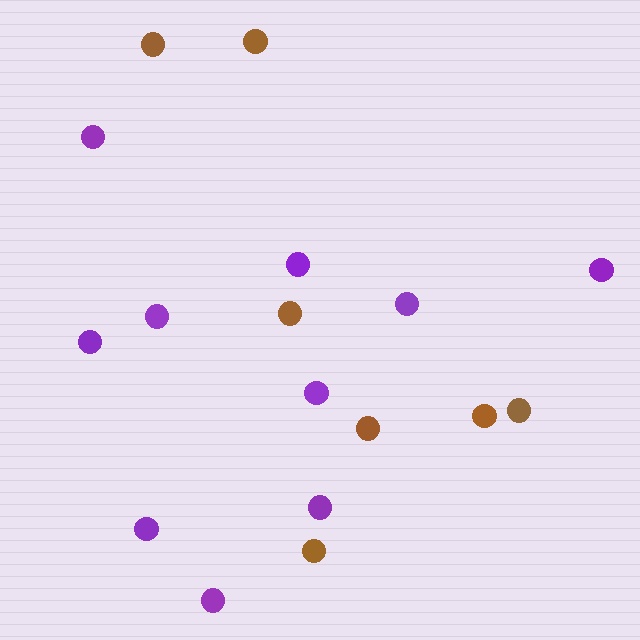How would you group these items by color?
There are 2 groups: one group of brown circles (7) and one group of purple circles (10).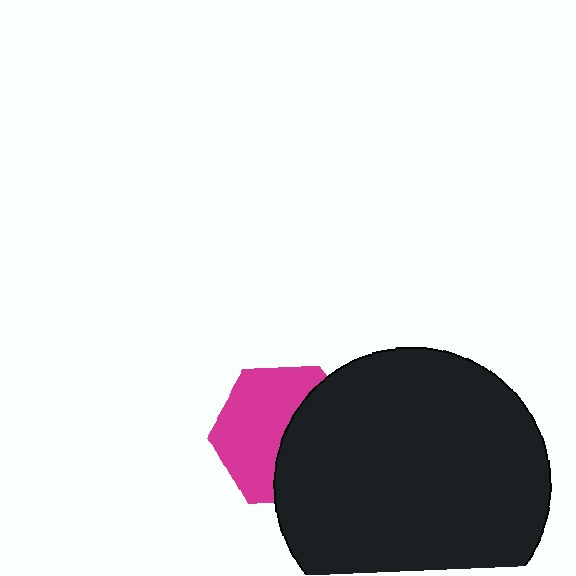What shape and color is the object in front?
The object in front is a black circle.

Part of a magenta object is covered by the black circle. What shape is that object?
It is a hexagon.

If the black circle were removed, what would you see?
You would see the complete magenta hexagon.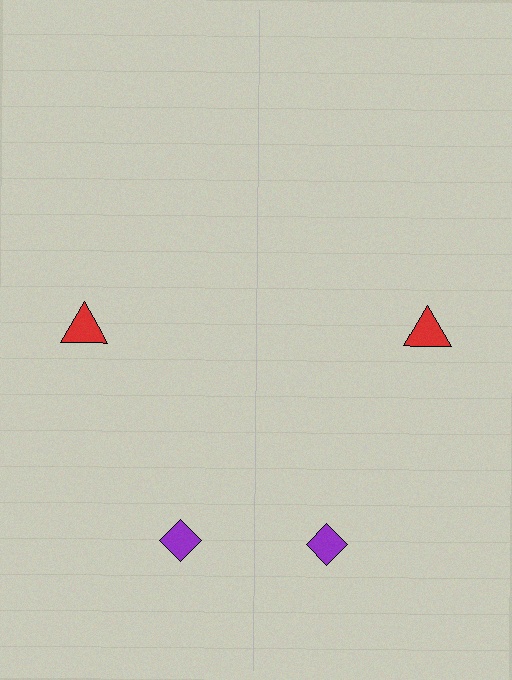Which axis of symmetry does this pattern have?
The pattern has a vertical axis of symmetry running through the center of the image.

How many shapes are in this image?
There are 4 shapes in this image.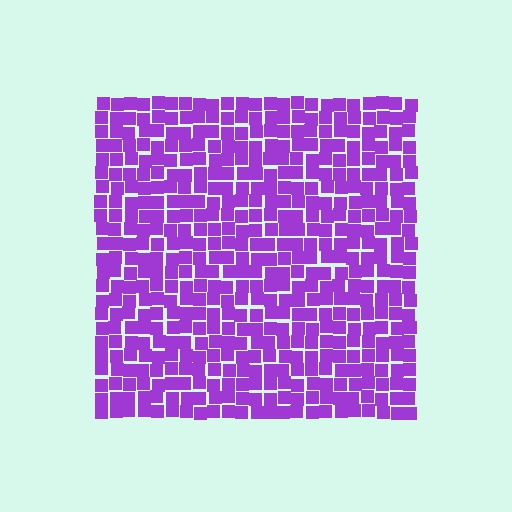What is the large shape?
The large shape is a square.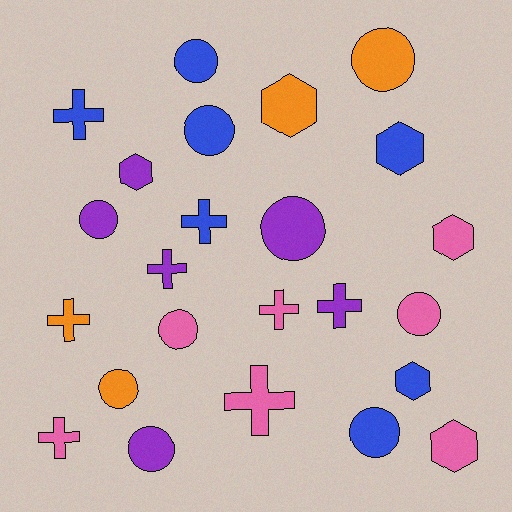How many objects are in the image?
There are 24 objects.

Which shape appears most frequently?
Circle, with 10 objects.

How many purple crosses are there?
There are 2 purple crosses.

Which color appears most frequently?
Pink, with 7 objects.